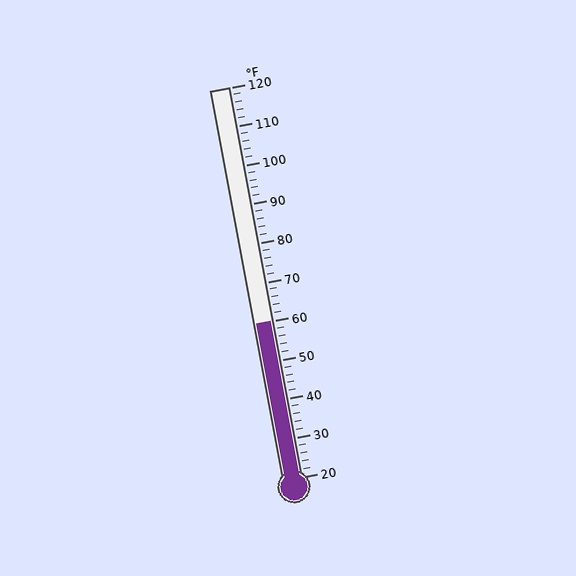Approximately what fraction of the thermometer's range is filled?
The thermometer is filled to approximately 40% of its range.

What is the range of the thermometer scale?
The thermometer scale ranges from 20°F to 120°F.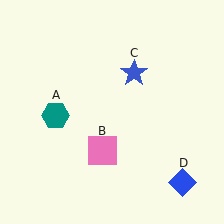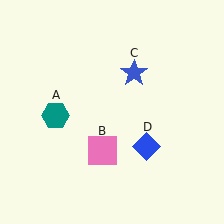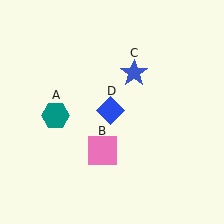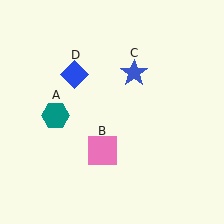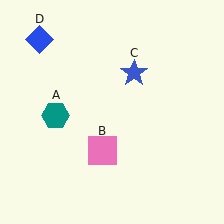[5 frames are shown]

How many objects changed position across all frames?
1 object changed position: blue diamond (object D).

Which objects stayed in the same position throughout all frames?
Teal hexagon (object A) and pink square (object B) and blue star (object C) remained stationary.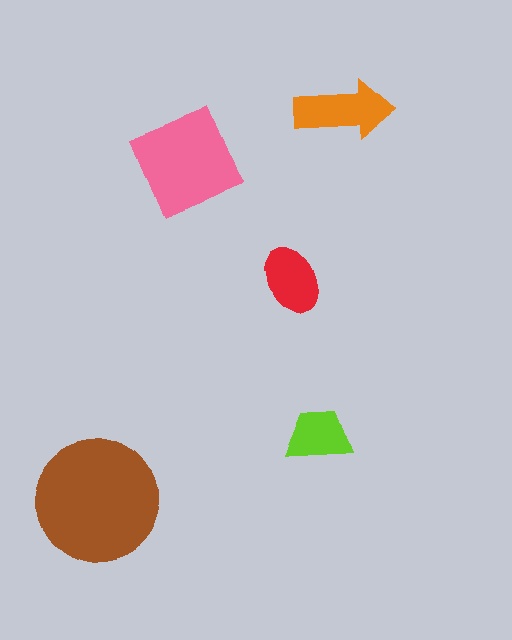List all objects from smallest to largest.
The lime trapezoid, the red ellipse, the orange arrow, the pink diamond, the brown circle.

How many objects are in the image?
There are 5 objects in the image.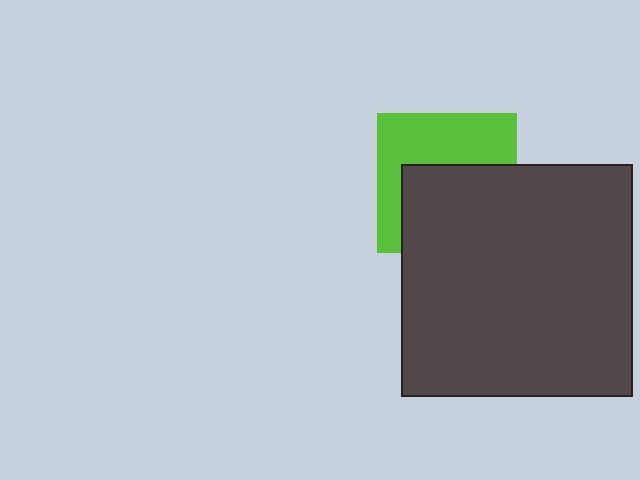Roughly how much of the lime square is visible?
About half of it is visible (roughly 47%).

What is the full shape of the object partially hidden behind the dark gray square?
The partially hidden object is a lime square.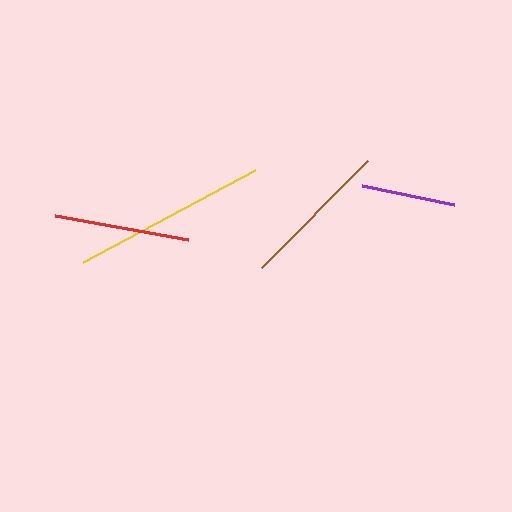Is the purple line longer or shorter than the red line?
The red line is longer than the purple line.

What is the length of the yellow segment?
The yellow segment is approximately 195 pixels long.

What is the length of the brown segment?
The brown segment is approximately 150 pixels long.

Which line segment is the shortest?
The purple line is the shortest at approximately 94 pixels.